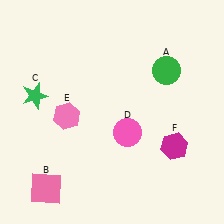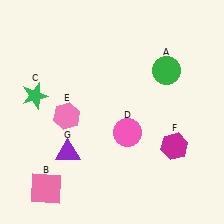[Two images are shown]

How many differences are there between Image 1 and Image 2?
There is 1 difference between the two images.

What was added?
A purple triangle (G) was added in Image 2.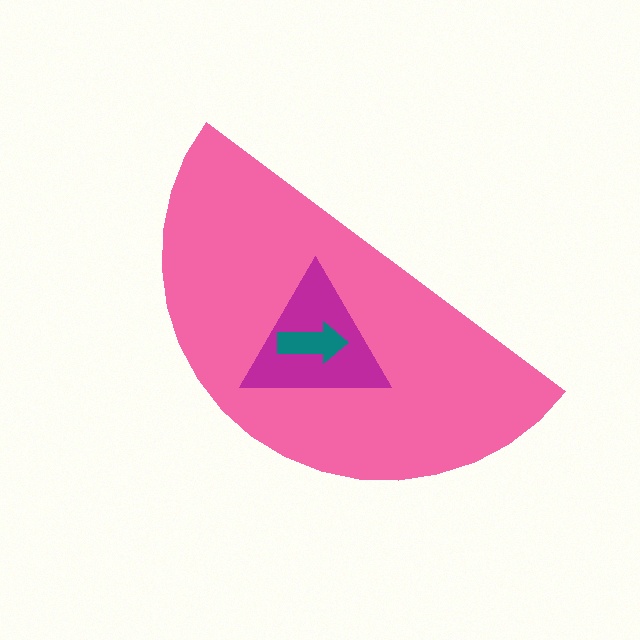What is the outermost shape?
The pink semicircle.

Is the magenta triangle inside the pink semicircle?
Yes.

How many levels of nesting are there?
3.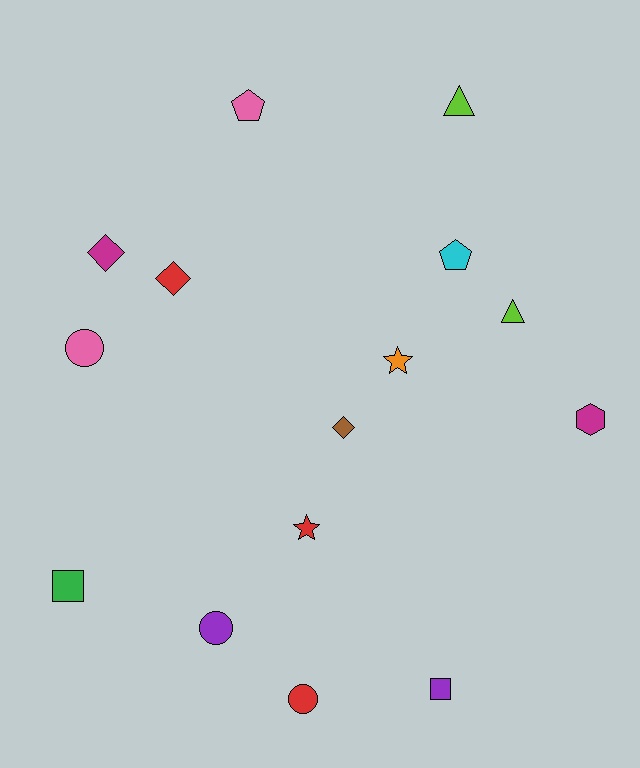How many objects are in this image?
There are 15 objects.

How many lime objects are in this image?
There are 2 lime objects.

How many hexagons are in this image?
There is 1 hexagon.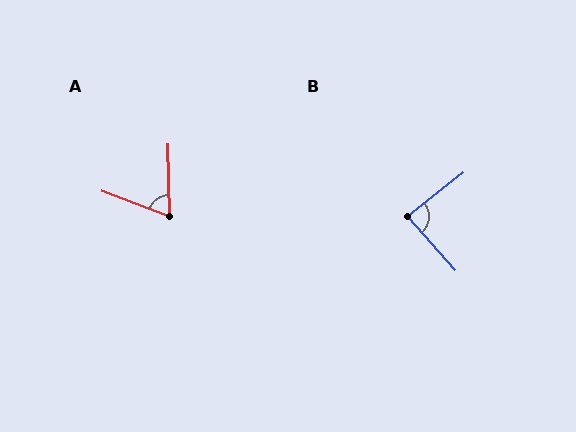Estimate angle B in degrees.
Approximately 87 degrees.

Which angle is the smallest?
A, at approximately 68 degrees.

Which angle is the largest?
B, at approximately 87 degrees.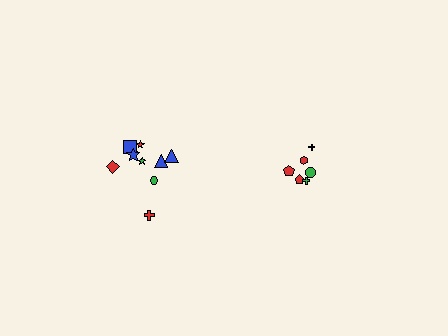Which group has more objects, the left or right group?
The left group.